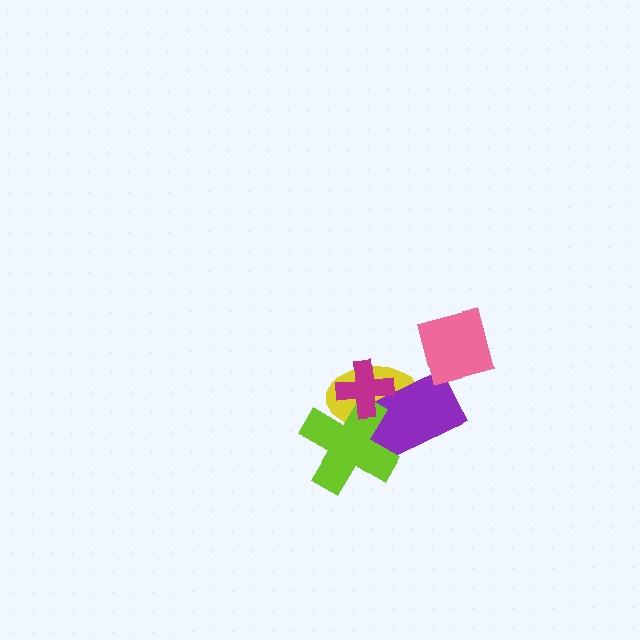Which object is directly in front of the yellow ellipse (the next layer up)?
The purple rectangle is directly in front of the yellow ellipse.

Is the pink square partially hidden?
No, no other shape covers it.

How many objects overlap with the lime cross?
3 objects overlap with the lime cross.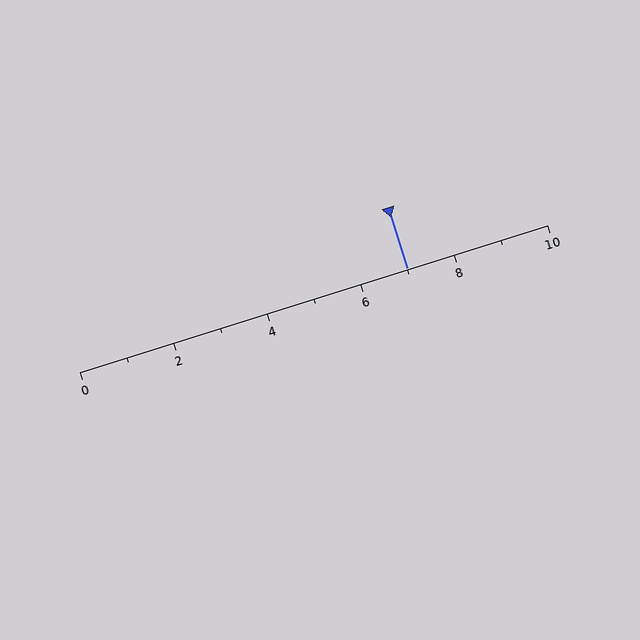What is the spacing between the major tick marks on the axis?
The major ticks are spaced 2 apart.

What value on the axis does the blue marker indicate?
The marker indicates approximately 7.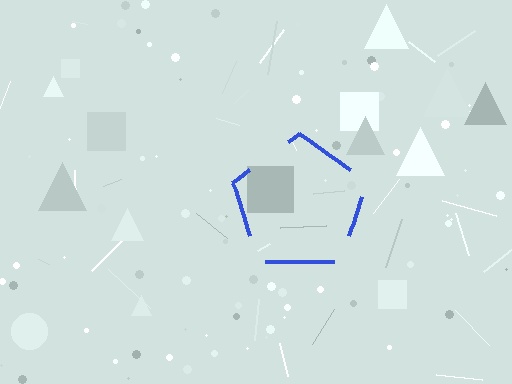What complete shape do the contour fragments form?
The contour fragments form a pentagon.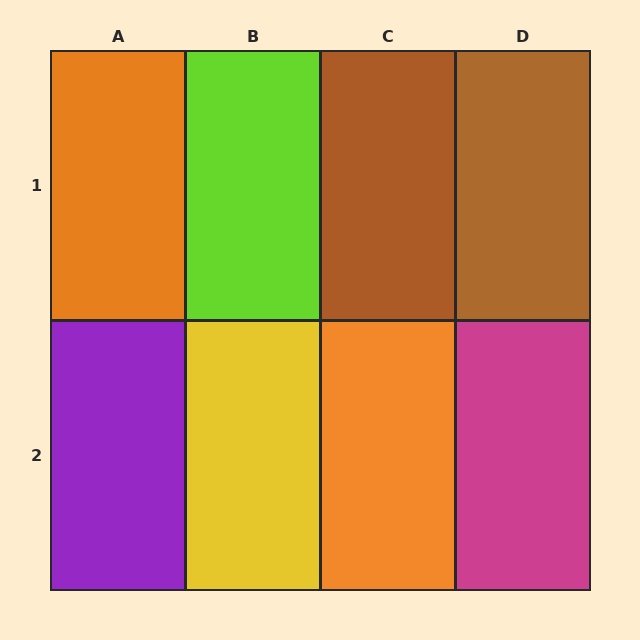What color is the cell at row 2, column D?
Magenta.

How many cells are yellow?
1 cell is yellow.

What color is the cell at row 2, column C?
Orange.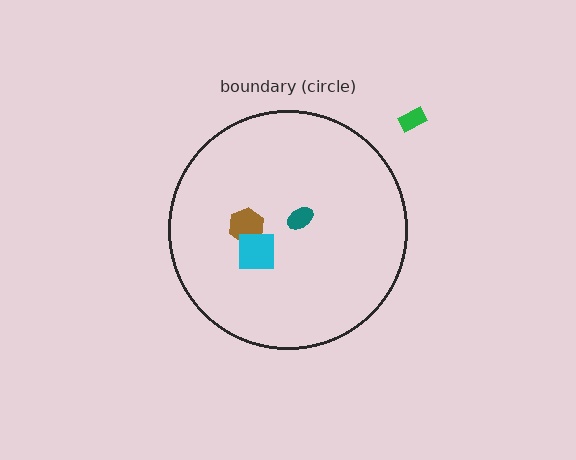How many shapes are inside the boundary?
3 inside, 1 outside.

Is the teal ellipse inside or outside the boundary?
Inside.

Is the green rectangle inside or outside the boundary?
Outside.